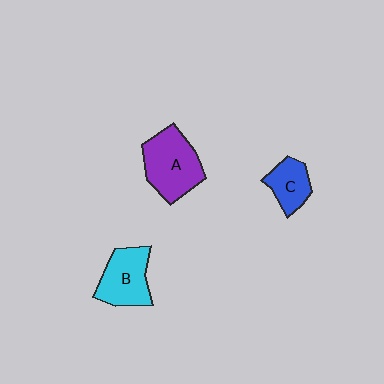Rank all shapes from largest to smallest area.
From largest to smallest: A (purple), B (cyan), C (blue).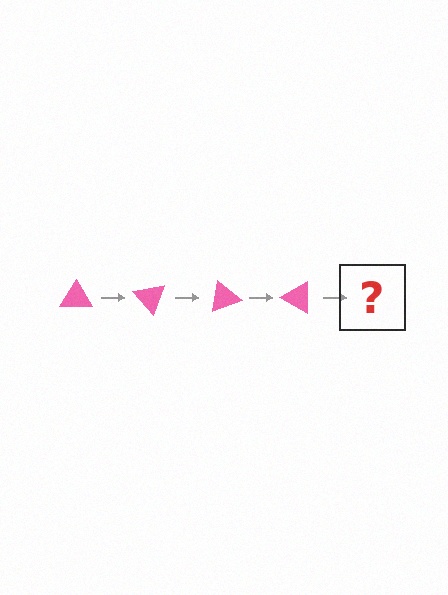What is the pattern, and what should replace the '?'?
The pattern is that the triangle rotates 50 degrees each step. The '?' should be a pink triangle rotated 200 degrees.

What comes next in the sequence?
The next element should be a pink triangle rotated 200 degrees.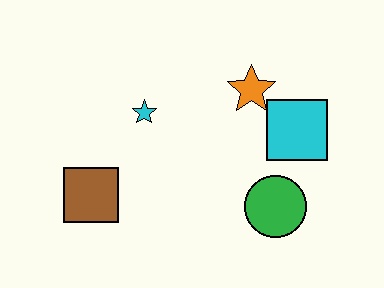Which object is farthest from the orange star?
The brown square is farthest from the orange star.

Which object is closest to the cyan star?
The brown square is closest to the cyan star.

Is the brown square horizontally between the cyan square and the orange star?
No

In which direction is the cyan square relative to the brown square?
The cyan square is to the right of the brown square.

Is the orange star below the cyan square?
No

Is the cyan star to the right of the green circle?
No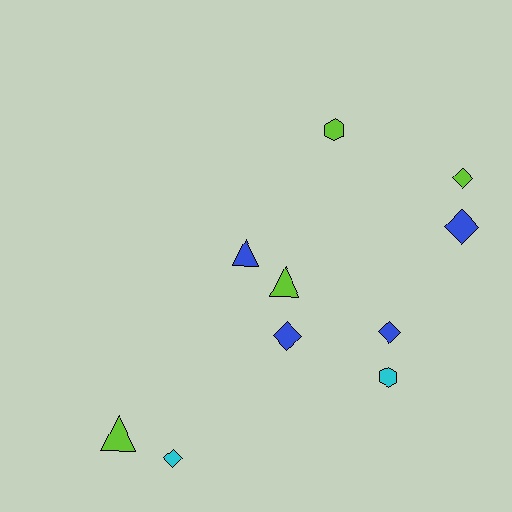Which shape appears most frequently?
Diamond, with 5 objects.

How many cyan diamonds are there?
There is 1 cyan diamond.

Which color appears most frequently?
Lime, with 4 objects.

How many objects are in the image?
There are 10 objects.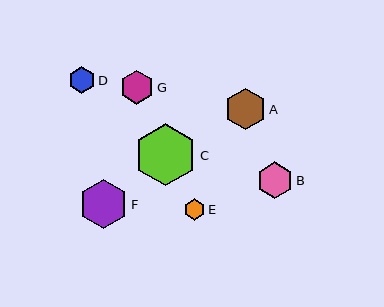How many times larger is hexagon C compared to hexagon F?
Hexagon C is approximately 1.2 times the size of hexagon F.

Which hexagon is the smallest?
Hexagon E is the smallest with a size of approximately 21 pixels.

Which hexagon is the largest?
Hexagon C is the largest with a size of approximately 62 pixels.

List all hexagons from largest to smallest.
From largest to smallest: C, F, A, B, G, D, E.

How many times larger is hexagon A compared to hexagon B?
Hexagon A is approximately 1.1 times the size of hexagon B.